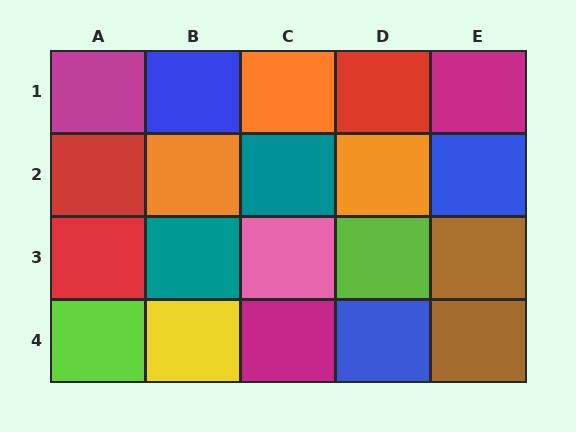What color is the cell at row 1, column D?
Red.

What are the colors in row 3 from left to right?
Red, teal, pink, lime, brown.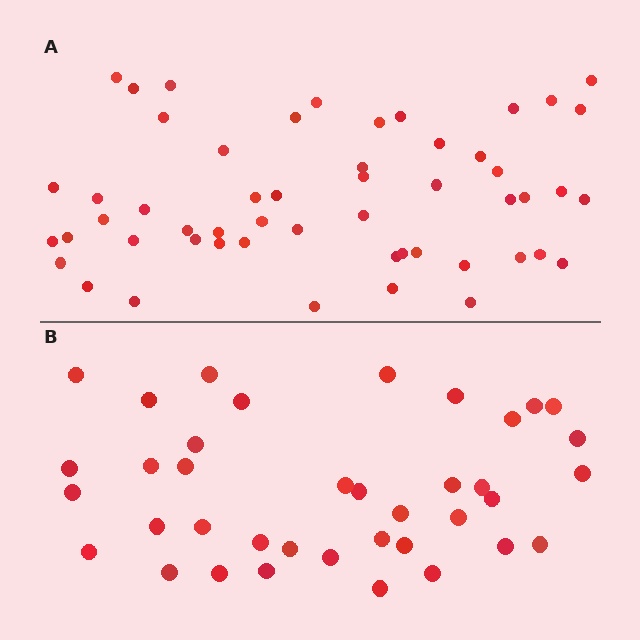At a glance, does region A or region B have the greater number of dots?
Region A (the top region) has more dots.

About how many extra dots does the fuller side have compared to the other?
Region A has approximately 15 more dots than region B.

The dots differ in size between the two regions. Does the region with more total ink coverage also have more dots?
No. Region B has more total ink coverage because its dots are larger, but region A actually contains more individual dots. Total area can be misleading — the number of items is what matters here.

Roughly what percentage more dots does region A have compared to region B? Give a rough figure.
About 40% more.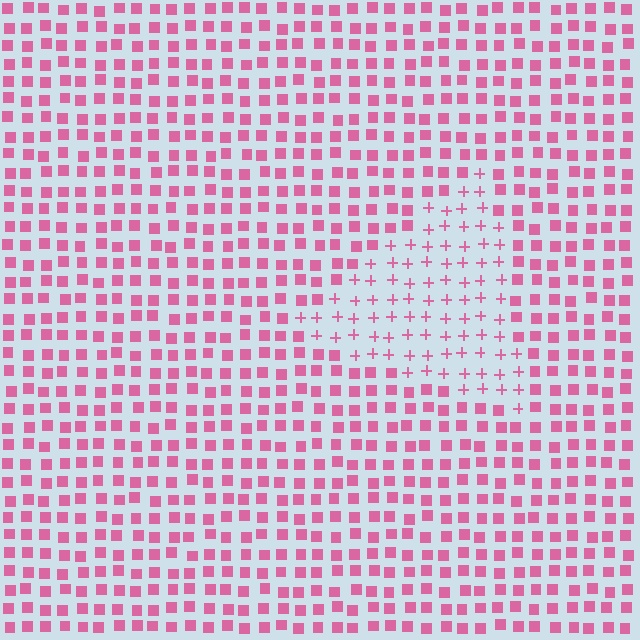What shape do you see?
I see a triangle.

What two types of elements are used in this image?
The image uses plus signs inside the triangle region and squares outside it.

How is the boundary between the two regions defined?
The boundary is defined by a change in element shape: plus signs inside vs. squares outside. All elements share the same color and spacing.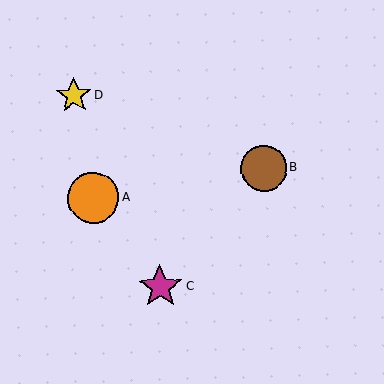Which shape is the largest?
The orange circle (labeled A) is the largest.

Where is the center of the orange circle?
The center of the orange circle is at (93, 198).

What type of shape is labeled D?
Shape D is a yellow star.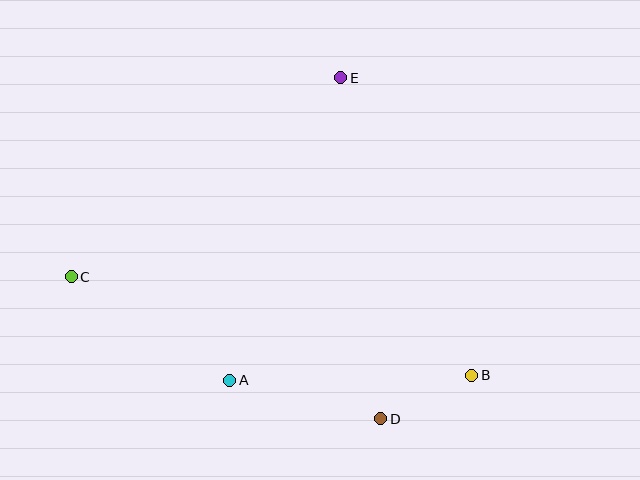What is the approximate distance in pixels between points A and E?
The distance between A and E is approximately 322 pixels.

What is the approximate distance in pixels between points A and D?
The distance between A and D is approximately 156 pixels.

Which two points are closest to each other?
Points B and D are closest to each other.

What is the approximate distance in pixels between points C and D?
The distance between C and D is approximately 340 pixels.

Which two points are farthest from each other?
Points B and C are farthest from each other.